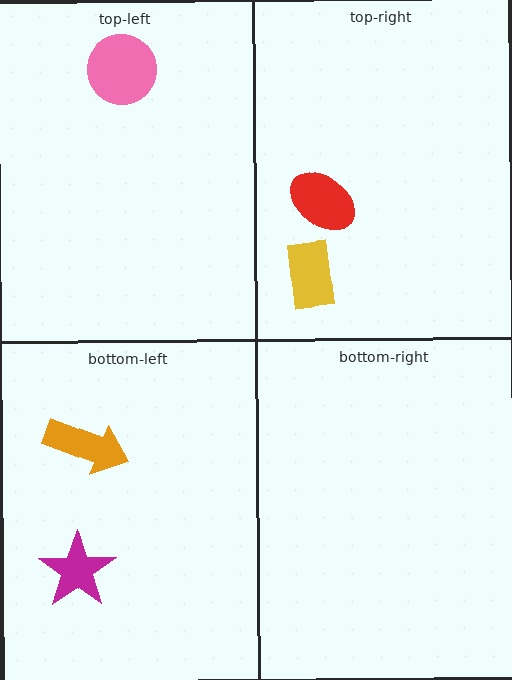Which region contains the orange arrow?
The bottom-left region.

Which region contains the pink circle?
The top-left region.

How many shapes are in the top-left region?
1.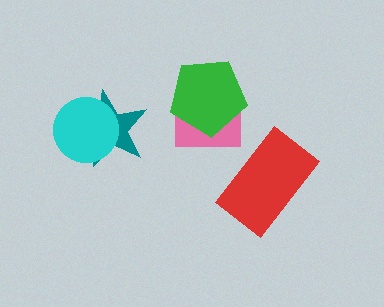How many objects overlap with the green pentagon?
1 object overlaps with the green pentagon.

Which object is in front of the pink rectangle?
The green pentagon is in front of the pink rectangle.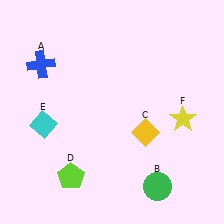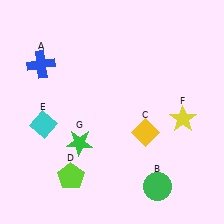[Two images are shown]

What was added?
A green star (G) was added in Image 2.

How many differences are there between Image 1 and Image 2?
There is 1 difference between the two images.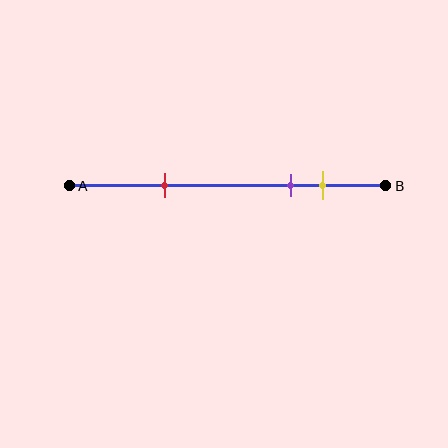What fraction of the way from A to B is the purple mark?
The purple mark is approximately 70% (0.7) of the way from A to B.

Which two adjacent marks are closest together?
The purple and yellow marks are the closest adjacent pair.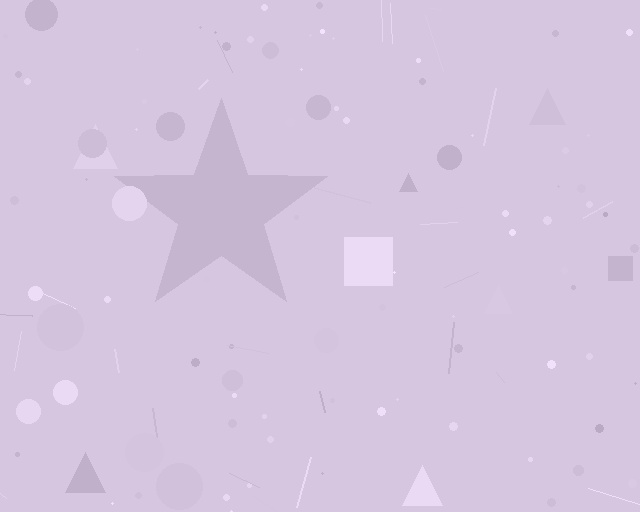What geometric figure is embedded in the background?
A star is embedded in the background.